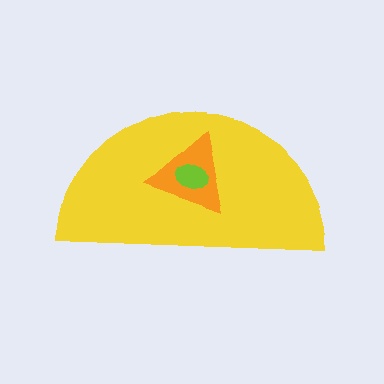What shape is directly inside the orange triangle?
The lime ellipse.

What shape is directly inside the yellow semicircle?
The orange triangle.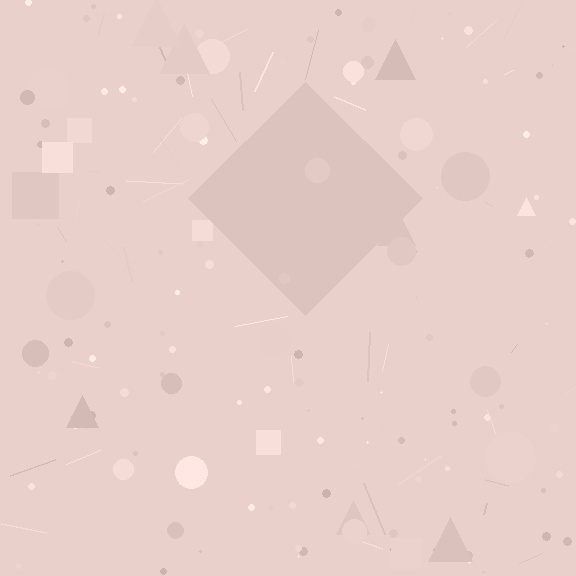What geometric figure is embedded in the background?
A diamond is embedded in the background.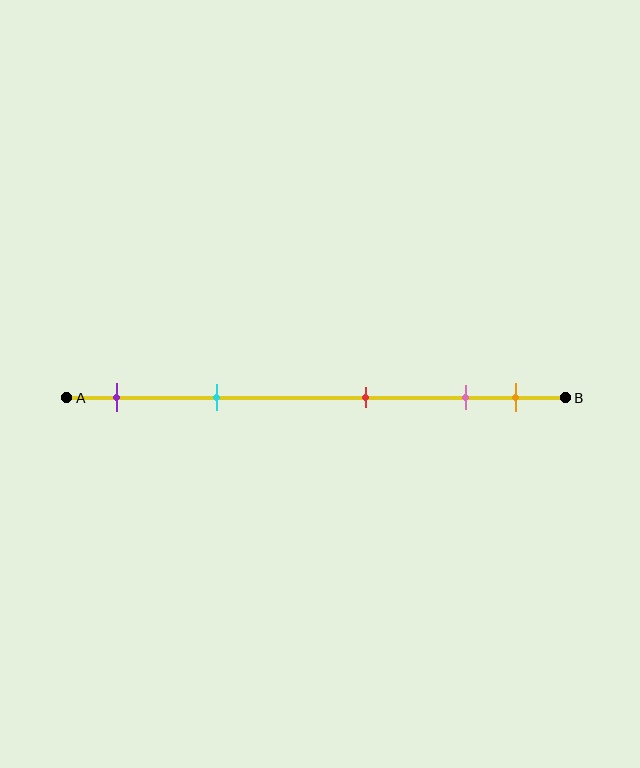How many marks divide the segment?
There are 5 marks dividing the segment.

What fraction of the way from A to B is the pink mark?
The pink mark is approximately 80% (0.8) of the way from A to B.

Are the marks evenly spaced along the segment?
No, the marks are not evenly spaced.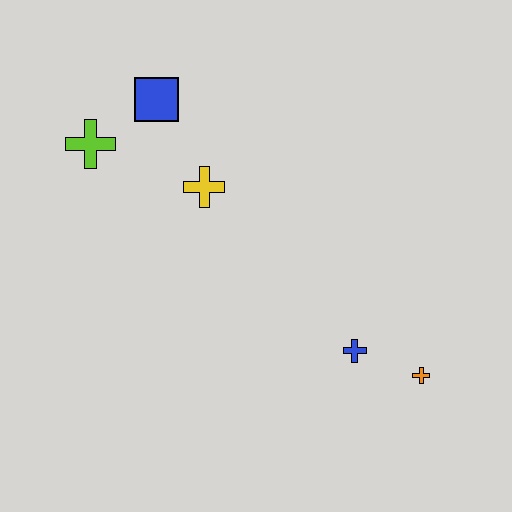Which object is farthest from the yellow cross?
The orange cross is farthest from the yellow cross.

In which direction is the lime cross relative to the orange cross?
The lime cross is to the left of the orange cross.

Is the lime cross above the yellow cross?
Yes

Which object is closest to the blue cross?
The orange cross is closest to the blue cross.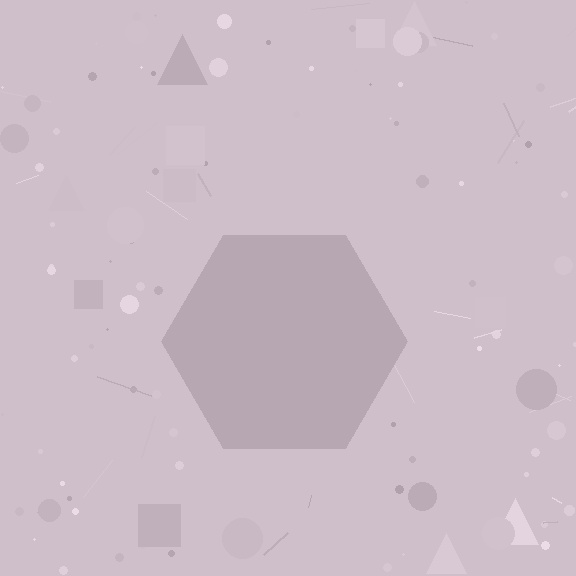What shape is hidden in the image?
A hexagon is hidden in the image.